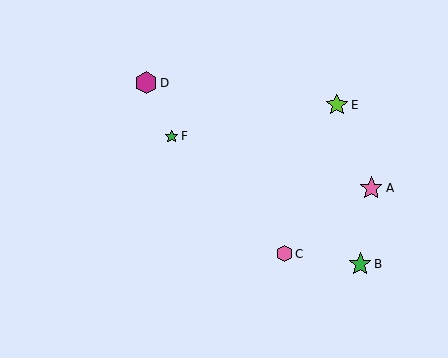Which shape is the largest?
The green star (labeled B) is the largest.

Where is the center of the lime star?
The center of the lime star is at (337, 105).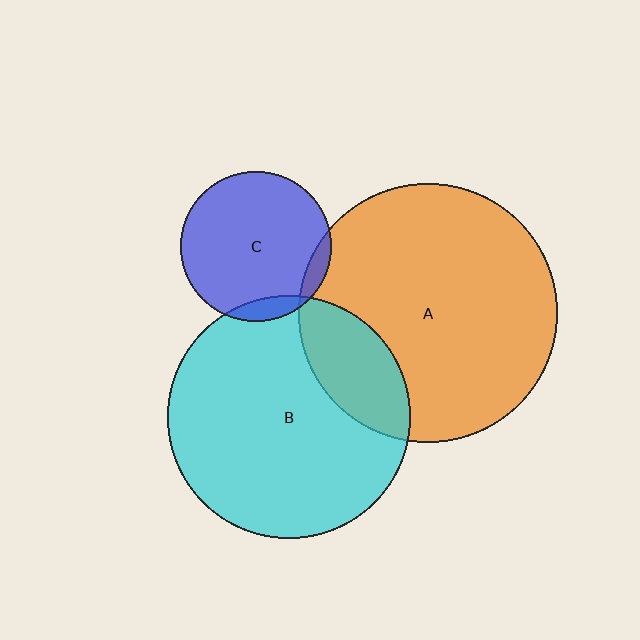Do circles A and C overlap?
Yes.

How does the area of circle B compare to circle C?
Approximately 2.6 times.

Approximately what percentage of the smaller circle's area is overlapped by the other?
Approximately 5%.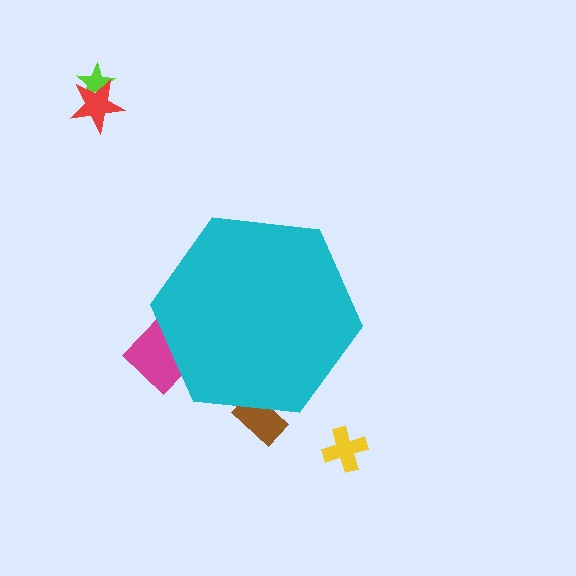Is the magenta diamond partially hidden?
Yes, the magenta diamond is partially hidden behind the cyan hexagon.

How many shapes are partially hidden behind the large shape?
2 shapes are partially hidden.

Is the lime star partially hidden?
No, the lime star is fully visible.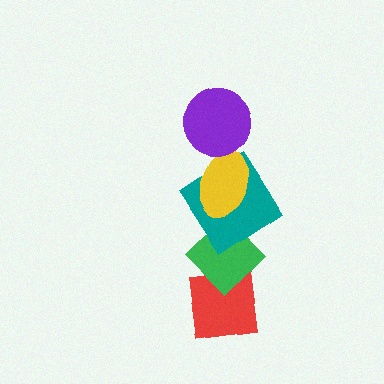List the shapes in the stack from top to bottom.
From top to bottom: the purple circle, the yellow ellipse, the teal diamond, the green diamond, the red square.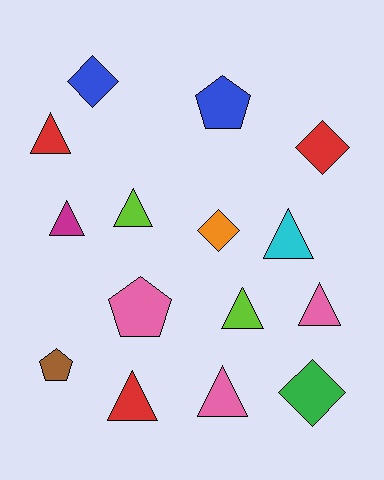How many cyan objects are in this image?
There is 1 cyan object.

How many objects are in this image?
There are 15 objects.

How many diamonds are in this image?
There are 4 diamonds.